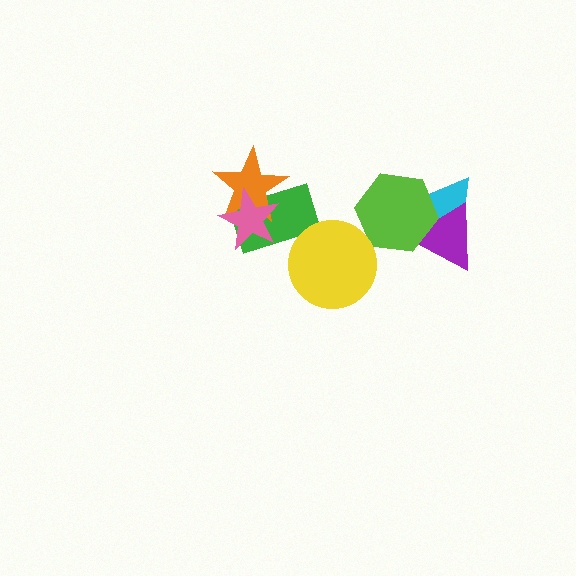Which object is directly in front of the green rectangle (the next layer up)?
The orange star is directly in front of the green rectangle.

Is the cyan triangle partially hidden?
Yes, it is partially covered by another shape.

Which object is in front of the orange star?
The pink star is in front of the orange star.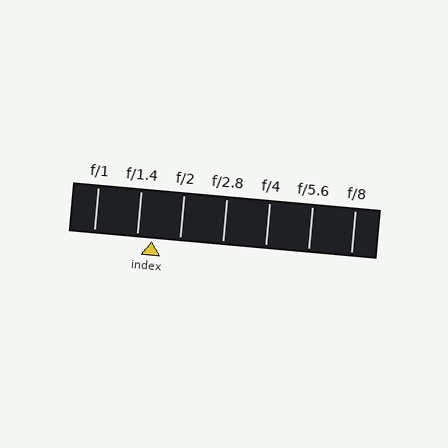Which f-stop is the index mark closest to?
The index mark is closest to f/1.4.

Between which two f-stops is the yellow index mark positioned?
The index mark is between f/1.4 and f/2.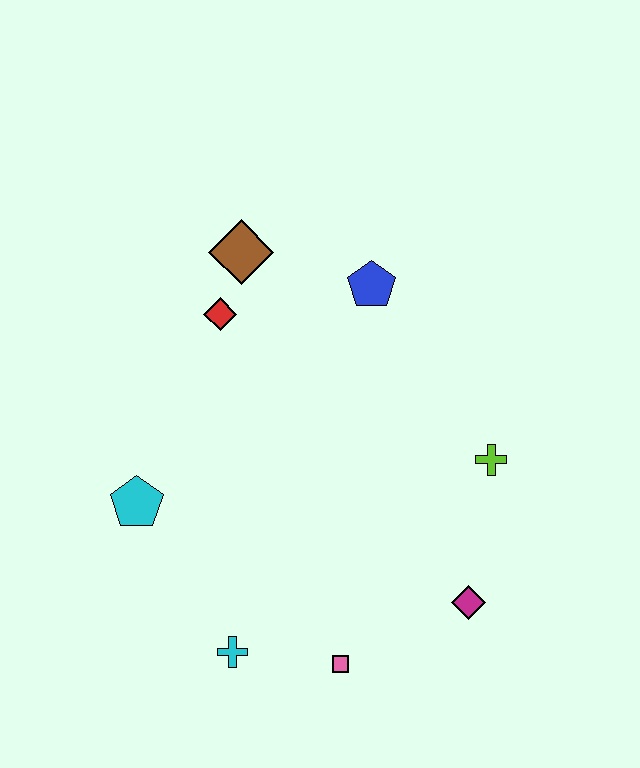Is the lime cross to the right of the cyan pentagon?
Yes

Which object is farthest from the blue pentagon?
The cyan cross is farthest from the blue pentagon.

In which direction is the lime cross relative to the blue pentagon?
The lime cross is below the blue pentagon.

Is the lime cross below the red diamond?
Yes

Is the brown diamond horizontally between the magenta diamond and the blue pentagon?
No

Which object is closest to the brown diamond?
The red diamond is closest to the brown diamond.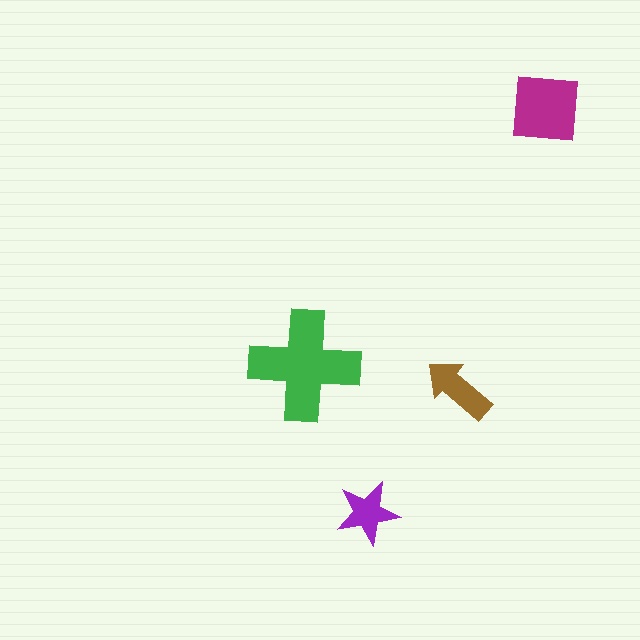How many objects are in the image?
There are 4 objects in the image.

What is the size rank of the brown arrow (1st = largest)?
3rd.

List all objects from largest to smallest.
The green cross, the magenta square, the brown arrow, the purple star.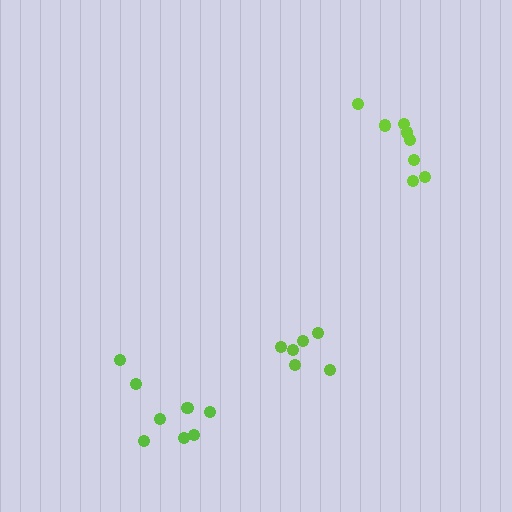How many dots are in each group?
Group 1: 8 dots, Group 2: 8 dots, Group 3: 6 dots (22 total).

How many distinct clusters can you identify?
There are 3 distinct clusters.